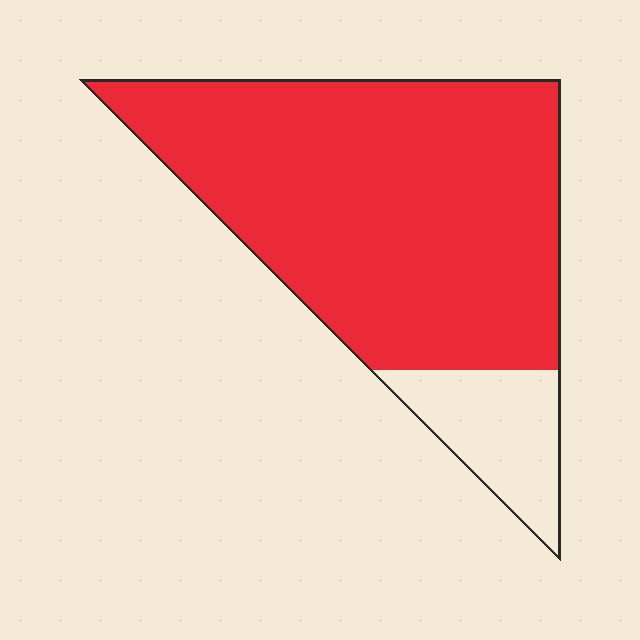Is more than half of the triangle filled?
Yes.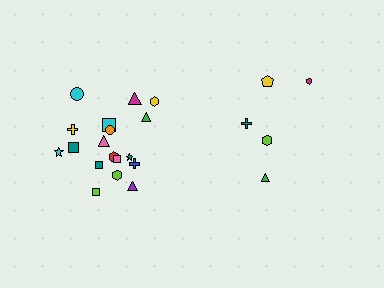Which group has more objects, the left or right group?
The left group.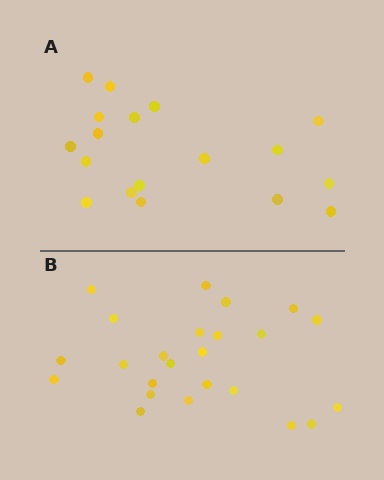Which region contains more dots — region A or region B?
Region B (the bottom region) has more dots.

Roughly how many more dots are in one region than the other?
Region B has about 6 more dots than region A.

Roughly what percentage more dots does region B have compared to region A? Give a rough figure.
About 35% more.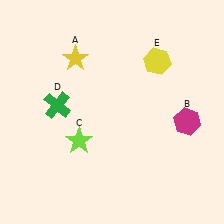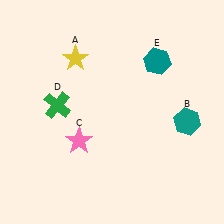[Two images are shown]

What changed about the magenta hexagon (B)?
In Image 1, B is magenta. In Image 2, it changed to teal.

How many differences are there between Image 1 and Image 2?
There are 3 differences between the two images.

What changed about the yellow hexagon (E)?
In Image 1, E is yellow. In Image 2, it changed to teal.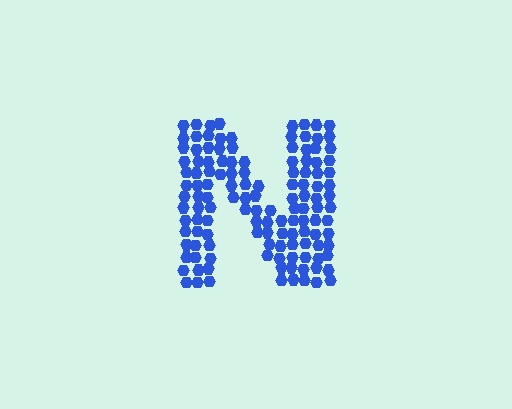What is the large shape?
The large shape is the letter N.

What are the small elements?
The small elements are hexagons.